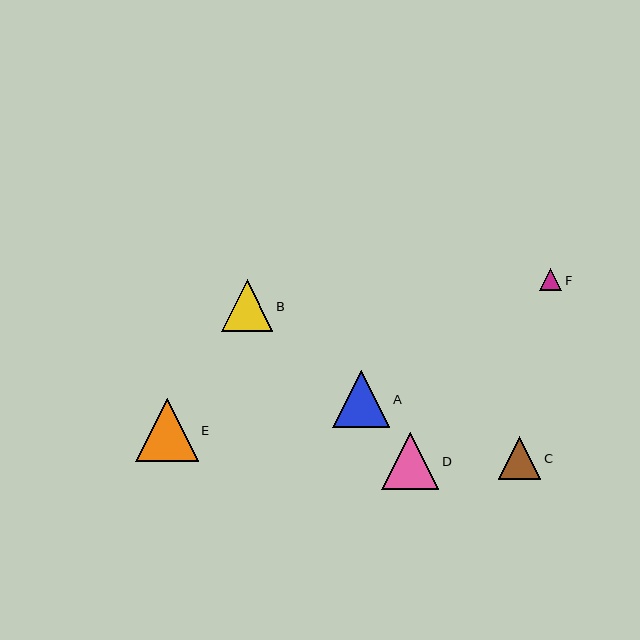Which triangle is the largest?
Triangle E is the largest with a size of approximately 62 pixels.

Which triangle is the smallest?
Triangle F is the smallest with a size of approximately 22 pixels.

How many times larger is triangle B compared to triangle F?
Triangle B is approximately 2.3 times the size of triangle F.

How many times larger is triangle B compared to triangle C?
Triangle B is approximately 1.2 times the size of triangle C.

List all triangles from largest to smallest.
From largest to smallest: E, A, D, B, C, F.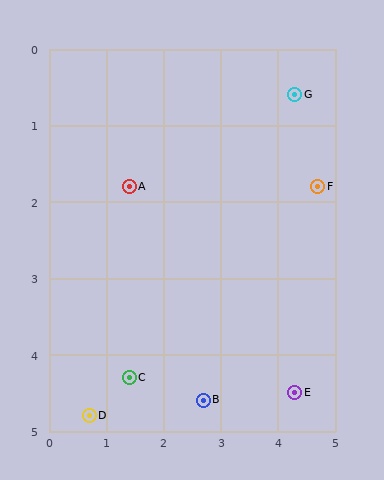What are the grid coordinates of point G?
Point G is at approximately (4.3, 0.6).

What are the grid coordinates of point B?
Point B is at approximately (2.7, 4.6).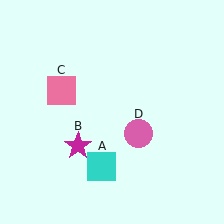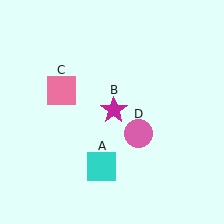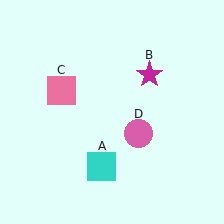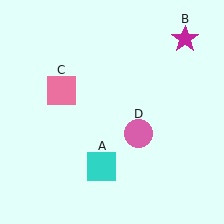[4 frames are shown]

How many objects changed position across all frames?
1 object changed position: magenta star (object B).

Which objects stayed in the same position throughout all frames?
Cyan square (object A) and pink square (object C) and pink circle (object D) remained stationary.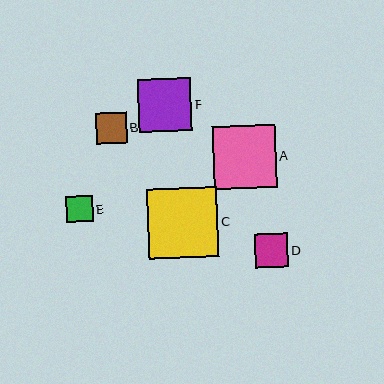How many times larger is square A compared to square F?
Square A is approximately 1.2 times the size of square F.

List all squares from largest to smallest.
From largest to smallest: C, A, F, D, B, E.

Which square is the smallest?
Square E is the smallest with a size of approximately 26 pixels.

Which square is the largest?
Square C is the largest with a size of approximately 70 pixels.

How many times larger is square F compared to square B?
Square F is approximately 1.7 times the size of square B.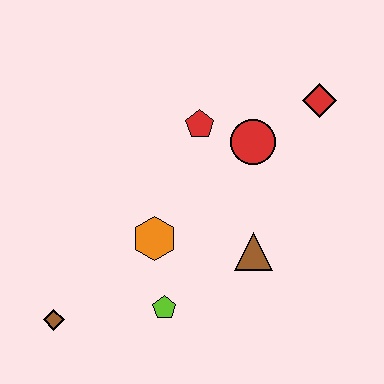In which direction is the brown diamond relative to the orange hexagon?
The brown diamond is to the left of the orange hexagon.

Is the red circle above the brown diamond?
Yes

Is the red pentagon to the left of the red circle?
Yes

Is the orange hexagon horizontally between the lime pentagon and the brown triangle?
No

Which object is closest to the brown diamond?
The lime pentagon is closest to the brown diamond.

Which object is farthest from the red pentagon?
The brown diamond is farthest from the red pentagon.